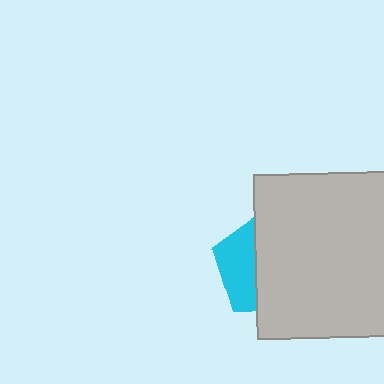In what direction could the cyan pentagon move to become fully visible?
The cyan pentagon could move left. That would shift it out from behind the light gray square entirely.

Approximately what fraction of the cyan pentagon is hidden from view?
Roughly 64% of the cyan pentagon is hidden behind the light gray square.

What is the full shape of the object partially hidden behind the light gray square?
The partially hidden object is a cyan pentagon.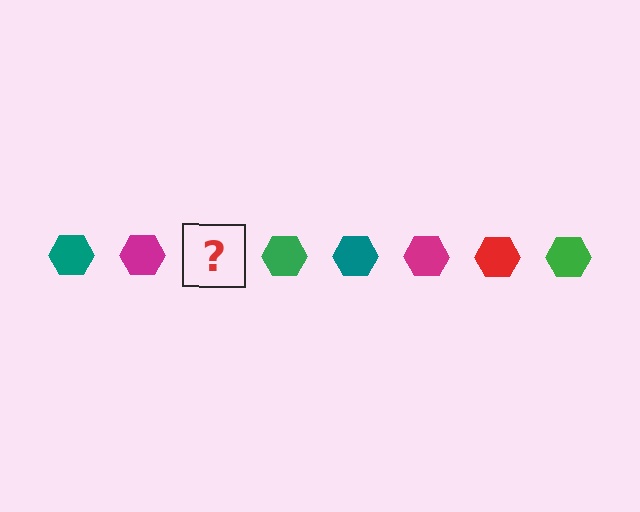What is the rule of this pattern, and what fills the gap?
The rule is that the pattern cycles through teal, magenta, red, green hexagons. The gap should be filled with a red hexagon.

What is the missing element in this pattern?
The missing element is a red hexagon.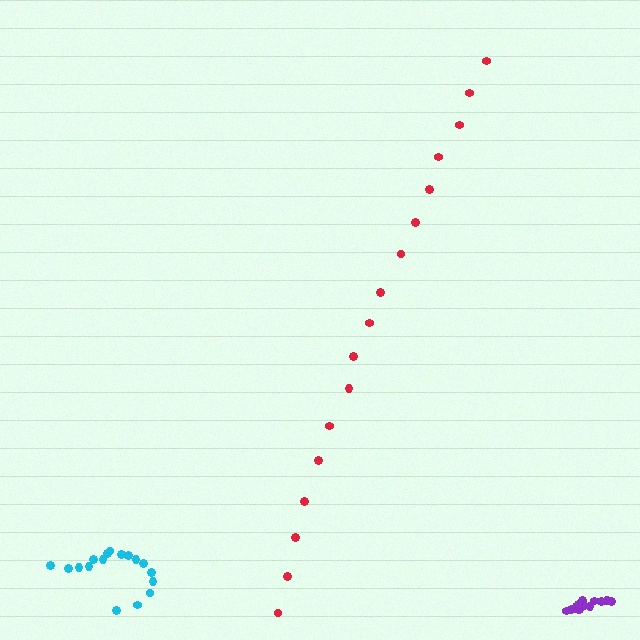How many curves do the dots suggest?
There are 3 distinct paths.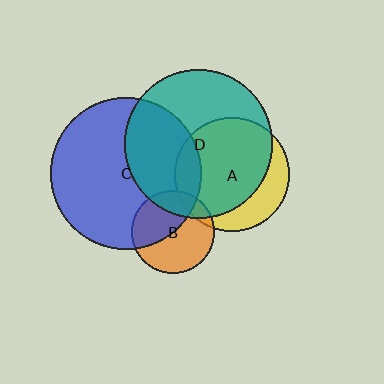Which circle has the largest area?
Circle C (blue).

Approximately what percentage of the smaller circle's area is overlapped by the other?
Approximately 15%.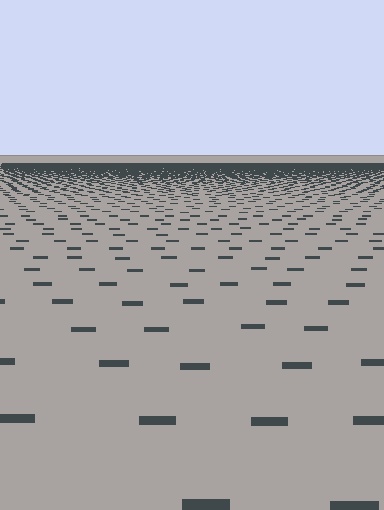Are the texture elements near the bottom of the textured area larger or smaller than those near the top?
Larger. Near the bottom, elements are closer to the viewer and appear at a bigger on-screen size.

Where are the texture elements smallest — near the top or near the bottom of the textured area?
Near the top.